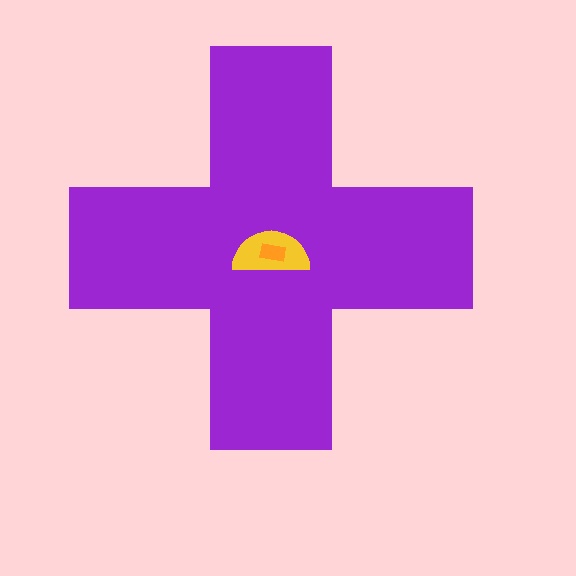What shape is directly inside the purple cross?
The yellow semicircle.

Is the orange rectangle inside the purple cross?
Yes.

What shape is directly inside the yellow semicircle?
The orange rectangle.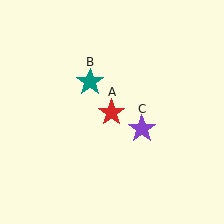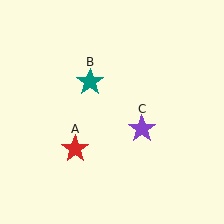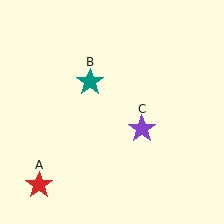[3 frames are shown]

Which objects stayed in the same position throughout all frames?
Teal star (object B) and purple star (object C) remained stationary.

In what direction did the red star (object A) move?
The red star (object A) moved down and to the left.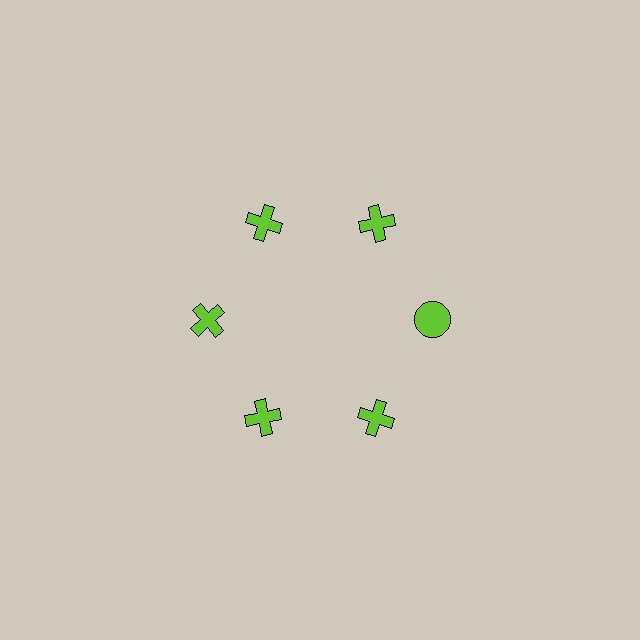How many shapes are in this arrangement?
There are 6 shapes arranged in a ring pattern.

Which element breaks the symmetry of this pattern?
The lime circle at roughly the 3 o'clock position breaks the symmetry. All other shapes are lime crosses.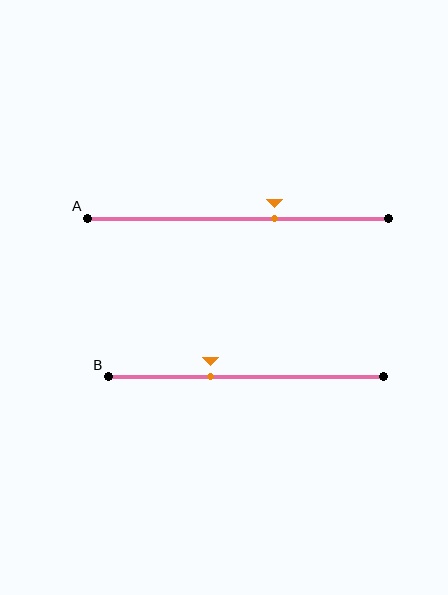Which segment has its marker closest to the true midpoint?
Segment A has its marker closest to the true midpoint.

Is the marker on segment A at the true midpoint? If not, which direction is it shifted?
No, the marker on segment A is shifted to the right by about 12% of the segment length.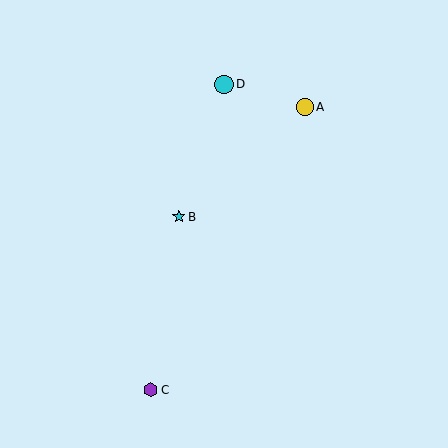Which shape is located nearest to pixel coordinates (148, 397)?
The purple hexagon (labeled C) at (150, 390) is nearest to that location.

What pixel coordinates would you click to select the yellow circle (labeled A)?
Click at (305, 107) to select the yellow circle A.